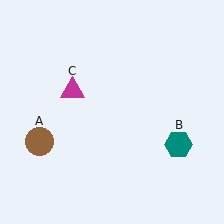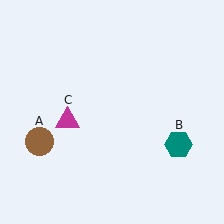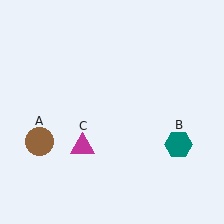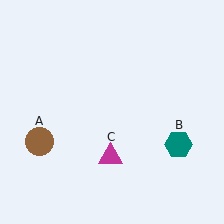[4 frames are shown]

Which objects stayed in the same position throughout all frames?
Brown circle (object A) and teal hexagon (object B) remained stationary.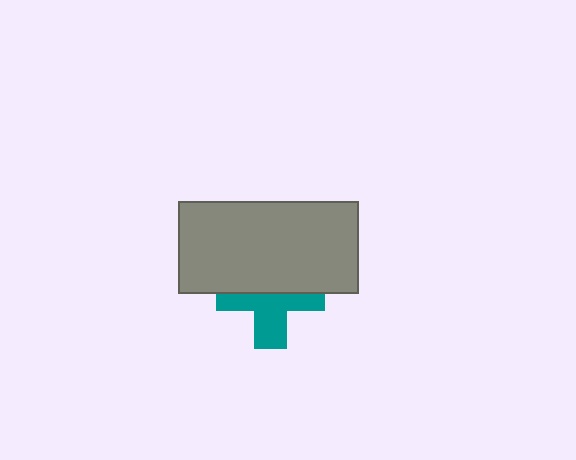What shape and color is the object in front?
The object in front is a gray rectangle.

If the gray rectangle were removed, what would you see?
You would see the complete teal cross.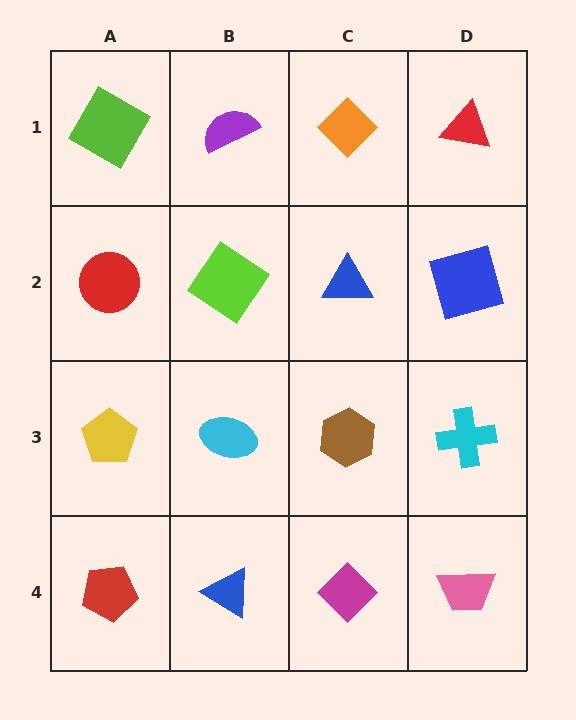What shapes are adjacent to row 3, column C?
A blue triangle (row 2, column C), a magenta diamond (row 4, column C), a cyan ellipse (row 3, column B), a cyan cross (row 3, column D).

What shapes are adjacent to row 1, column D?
A blue square (row 2, column D), an orange diamond (row 1, column C).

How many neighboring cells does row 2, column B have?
4.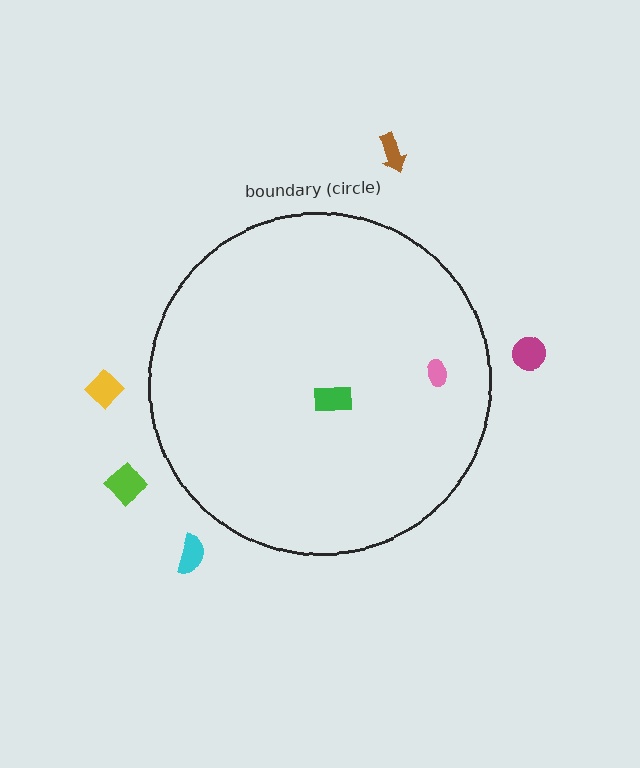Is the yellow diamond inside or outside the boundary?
Outside.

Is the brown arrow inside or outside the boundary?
Outside.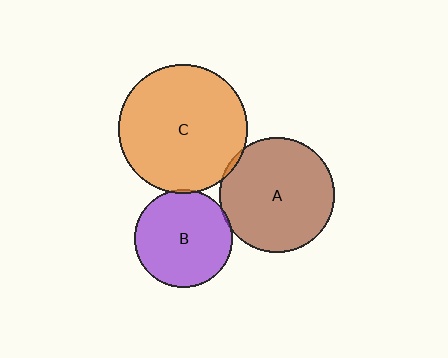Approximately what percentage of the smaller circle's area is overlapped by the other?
Approximately 5%.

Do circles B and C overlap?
Yes.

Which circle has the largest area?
Circle C (orange).